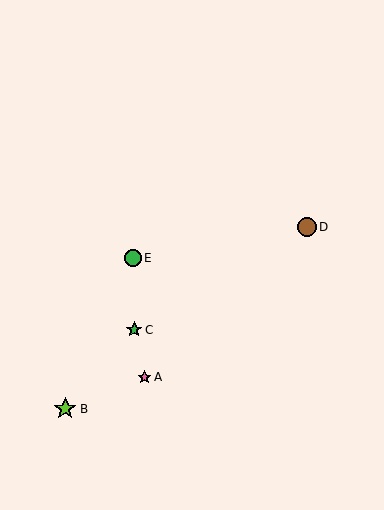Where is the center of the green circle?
The center of the green circle is at (133, 258).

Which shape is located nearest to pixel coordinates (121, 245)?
The green circle (labeled E) at (133, 258) is nearest to that location.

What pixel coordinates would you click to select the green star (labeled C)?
Click at (134, 330) to select the green star C.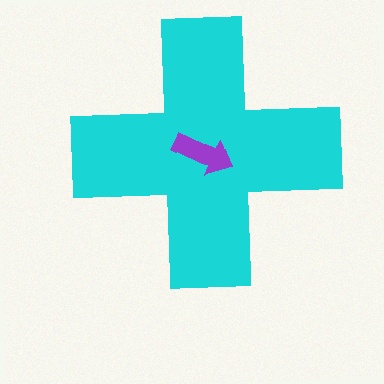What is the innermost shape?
The purple arrow.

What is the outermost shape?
The cyan cross.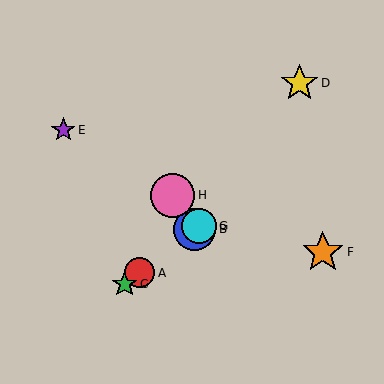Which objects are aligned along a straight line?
Objects A, B, C, G are aligned along a straight line.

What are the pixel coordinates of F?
Object F is at (323, 252).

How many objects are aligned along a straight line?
4 objects (A, B, C, G) are aligned along a straight line.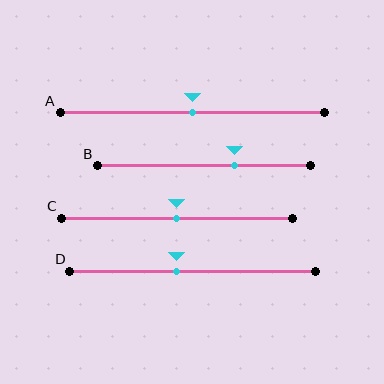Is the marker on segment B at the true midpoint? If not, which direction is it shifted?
No, the marker on segment B is shifted to the right by about 14% of the segment length.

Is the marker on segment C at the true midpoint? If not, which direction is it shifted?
Yes, the marker on segment C is at the true midpoint.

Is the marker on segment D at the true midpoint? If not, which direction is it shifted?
No, the marker on segment D is shifted to the left by about 7% of the segment length.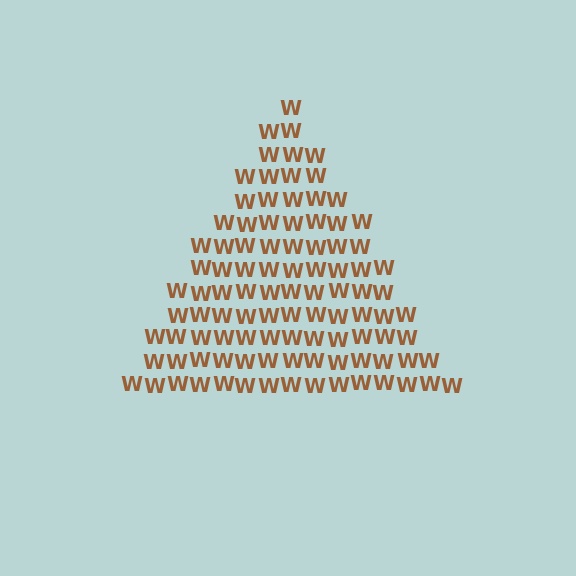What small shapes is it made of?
It is made of small letter W's.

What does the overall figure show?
The overall figure shows a triangle.